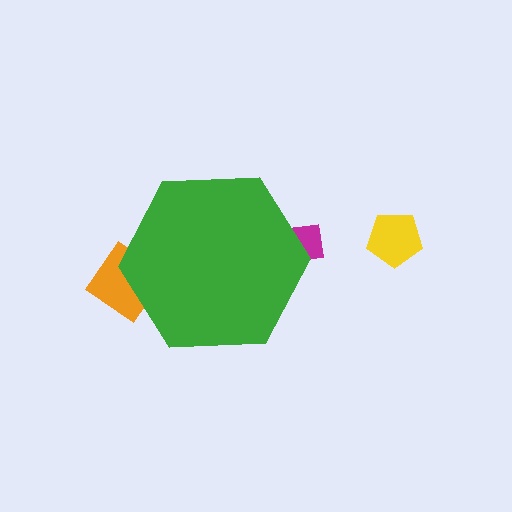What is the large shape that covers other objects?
A green hexagon.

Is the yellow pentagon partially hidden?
No, the yellow pentagon is fully visible.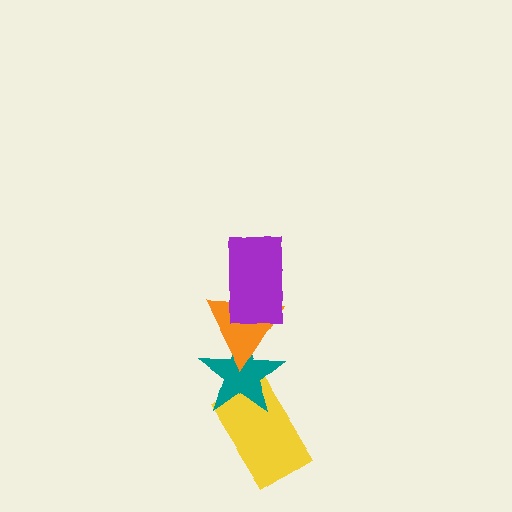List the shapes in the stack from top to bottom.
From top to bottom: the purple rectangle, the orange triangle, the teal star, the yellow rectangle.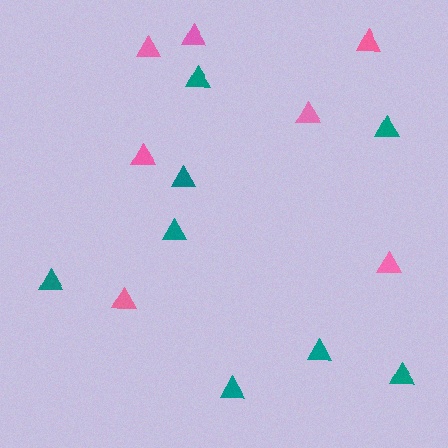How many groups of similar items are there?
There are 2 groups: one group of teal triangles (8) and one group of pink triangles (7).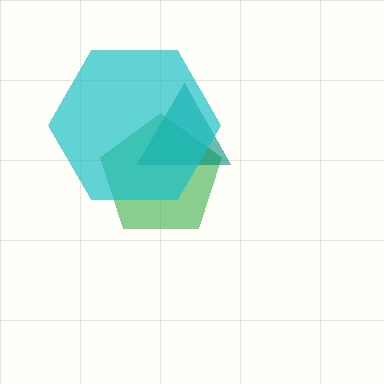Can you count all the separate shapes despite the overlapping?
Yes, there are 3 separate shapes.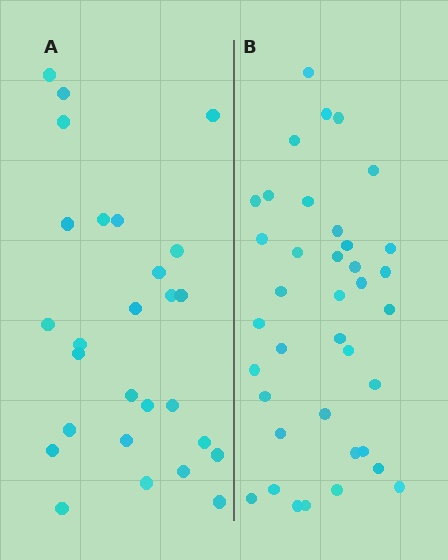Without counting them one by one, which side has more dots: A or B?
Region B (the right region) has more dots.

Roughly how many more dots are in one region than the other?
Region B has roughly 12 or so more dots than region A.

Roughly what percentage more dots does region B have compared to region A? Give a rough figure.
About 40% more.